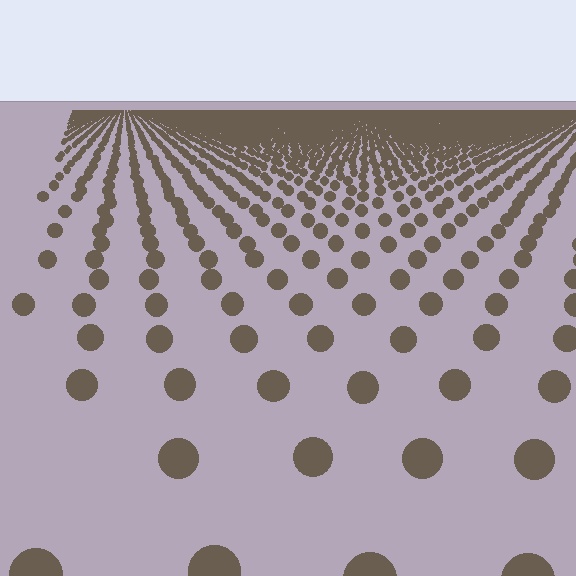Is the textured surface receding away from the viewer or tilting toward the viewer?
The surface is receding away from the viewer. Texture elements get smaller and denser toward the top.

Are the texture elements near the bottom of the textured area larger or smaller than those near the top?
Larger. Near the bottom, elements are closer to the viewer and appear at a bigger on-screen size.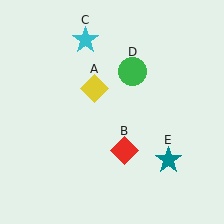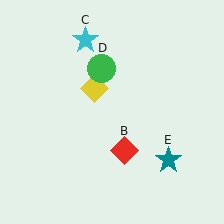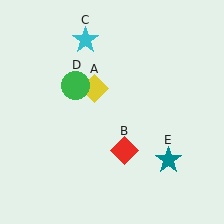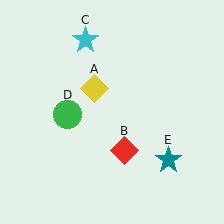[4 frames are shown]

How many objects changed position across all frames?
1 object changed position: green circle (object D).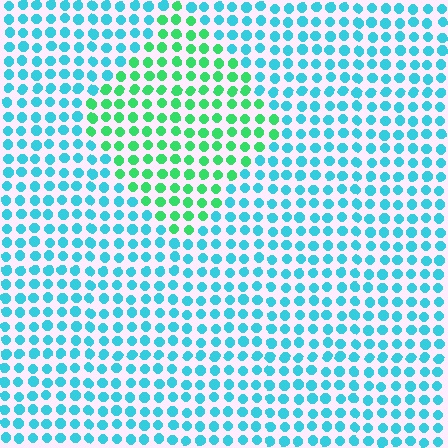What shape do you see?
I see a diamond.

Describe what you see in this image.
The image is filled with small cyan elements in a uniform arrangement. A diamond-shaped region is visible where the elements are tinted to a slightly different hue, forming a subtle color boundary.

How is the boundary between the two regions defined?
The boundary is defined purely by a slight shift in hue (about 48 degrees). Spacing, size, and orientation are identical on both sides.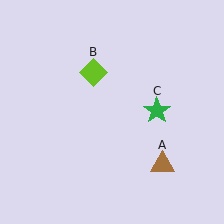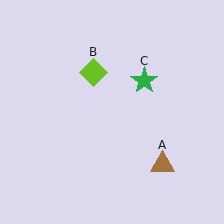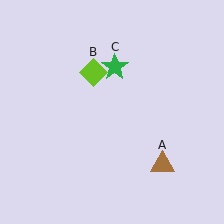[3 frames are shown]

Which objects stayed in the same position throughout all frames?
Brown triangle (object A) and lime diamond (object B) remained stationary.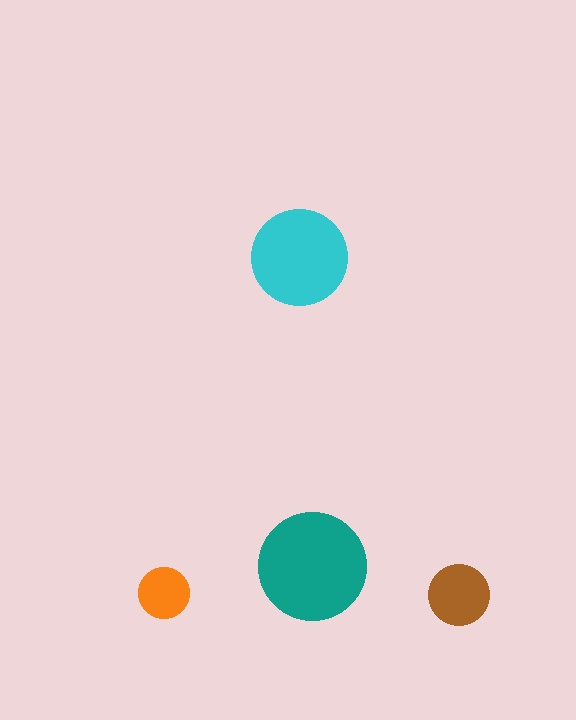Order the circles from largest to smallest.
the teal one, the cyan one, the brown one, the orange one.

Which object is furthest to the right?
The brown circle is rightmost.